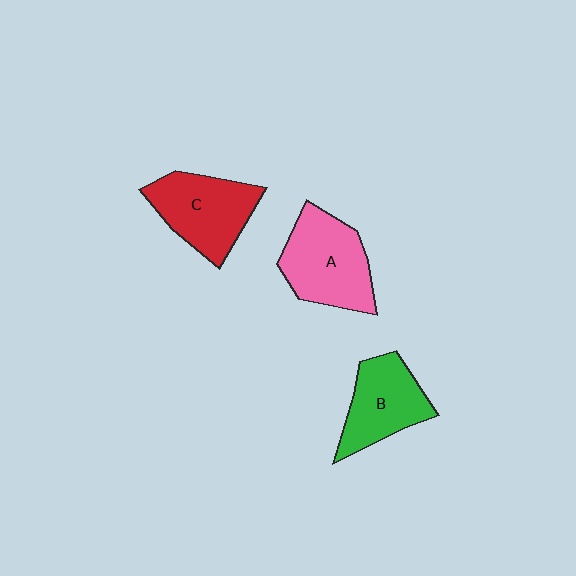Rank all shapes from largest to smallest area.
From largest to smallest: A (pink), C (red), B (green).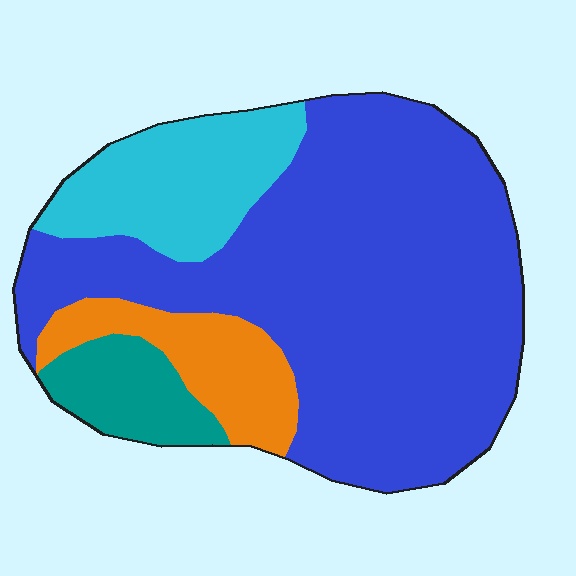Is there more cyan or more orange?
Cyan.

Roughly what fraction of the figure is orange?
Orange takes up about one eighth (1/8) of the figure.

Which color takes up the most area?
Blue, at roughly 65%.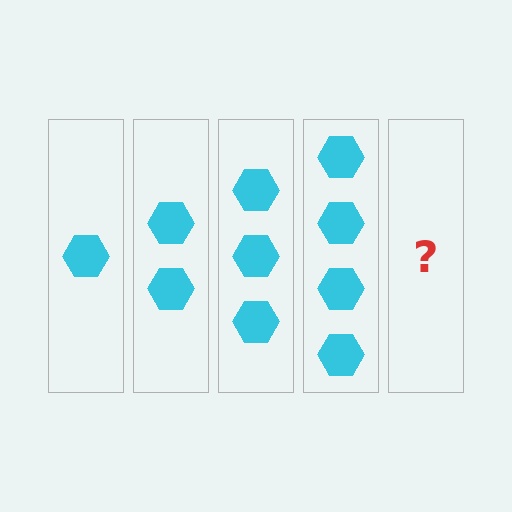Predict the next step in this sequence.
The next step is 5 hexagons.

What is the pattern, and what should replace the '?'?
The pattern is that each step adds one more hexagon. The '?' should be 5 hexagons.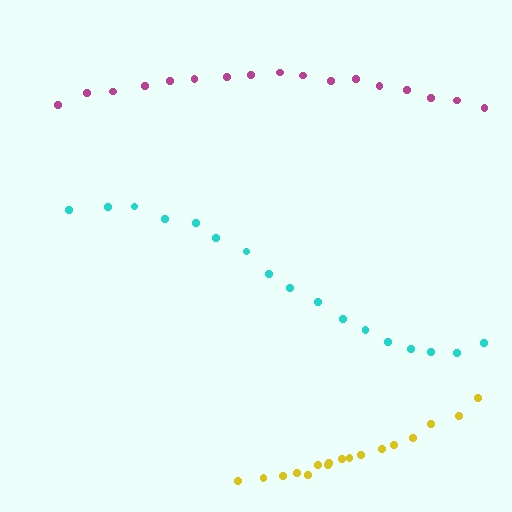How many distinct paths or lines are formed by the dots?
There are 3 distinct paths.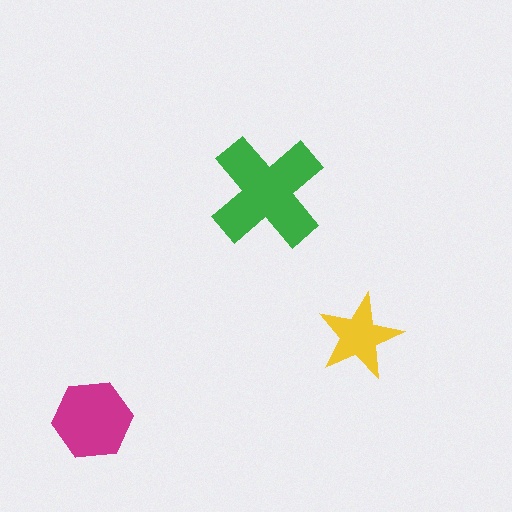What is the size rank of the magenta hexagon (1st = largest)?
2nd.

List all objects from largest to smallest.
The green cross, the magenta hexagon, the yellow star.